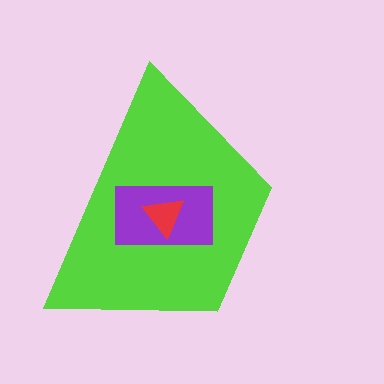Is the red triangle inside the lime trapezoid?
Yes.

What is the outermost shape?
The lime trapezoid.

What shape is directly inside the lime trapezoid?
The purple rectangle.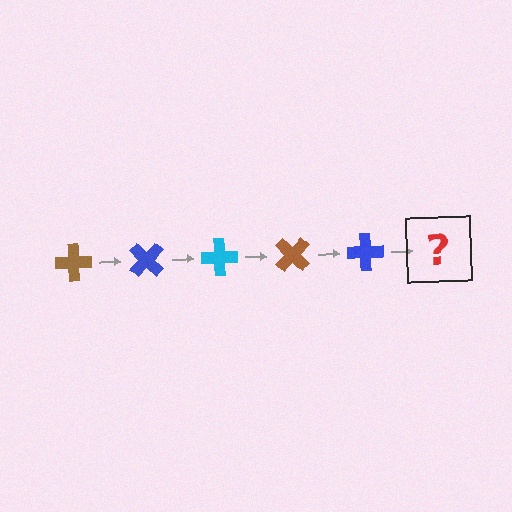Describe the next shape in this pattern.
It should be a cyan cross, rotated 225 degrees from the start.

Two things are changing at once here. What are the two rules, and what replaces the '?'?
The two rules are that it rotates 45 degrees each step and the color cycles through brown, blue, and cyan. The '?' should be a cyan cross, rotated 225 degrees from the start.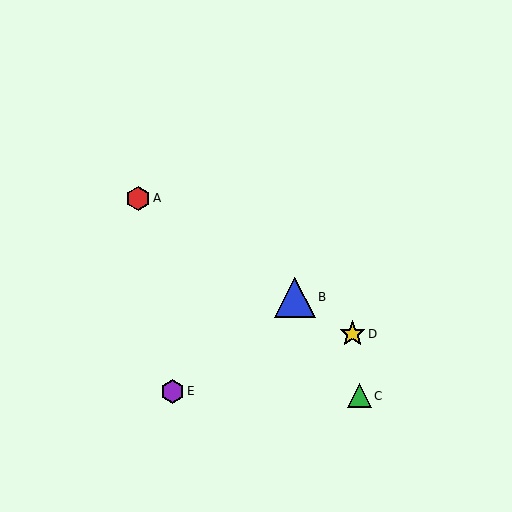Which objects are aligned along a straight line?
Objects A, B, D are aligned along a straight line.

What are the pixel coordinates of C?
Object C is at (359, 396).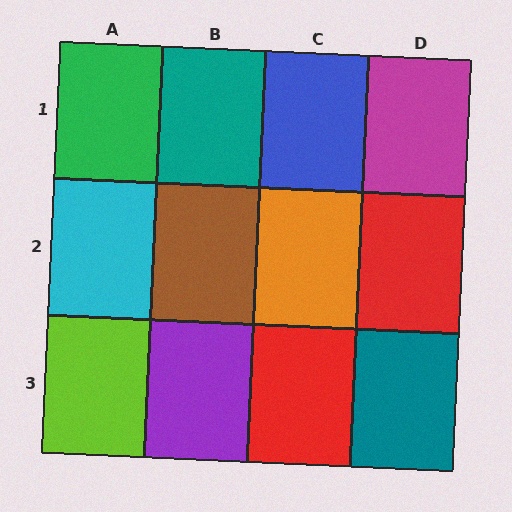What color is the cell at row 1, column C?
Blue.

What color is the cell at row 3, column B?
Purple.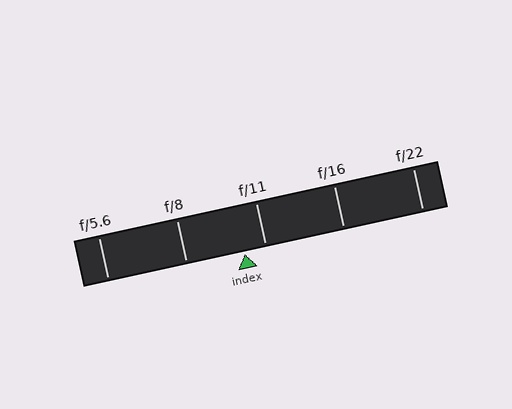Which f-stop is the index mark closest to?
The index mark is closest to f/11.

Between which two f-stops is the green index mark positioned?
The index mark is between f/8 and f/11.